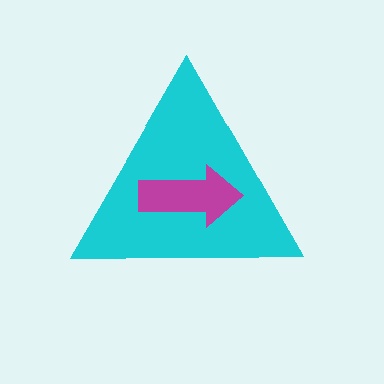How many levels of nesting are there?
2.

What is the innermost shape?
The magenta arrow.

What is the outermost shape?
The cyan triangle.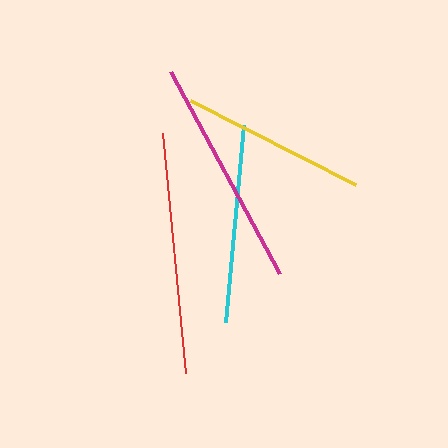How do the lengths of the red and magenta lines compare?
The red and magenta lines are approximately the same length.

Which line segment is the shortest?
The yellow line is the shortest at approximately 185 pixels.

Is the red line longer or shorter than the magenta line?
The red line is longer than the magenta line.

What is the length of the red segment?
The red segment is approximately 241 pixels long.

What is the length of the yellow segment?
The yellow segment is approximately 185 pixels long.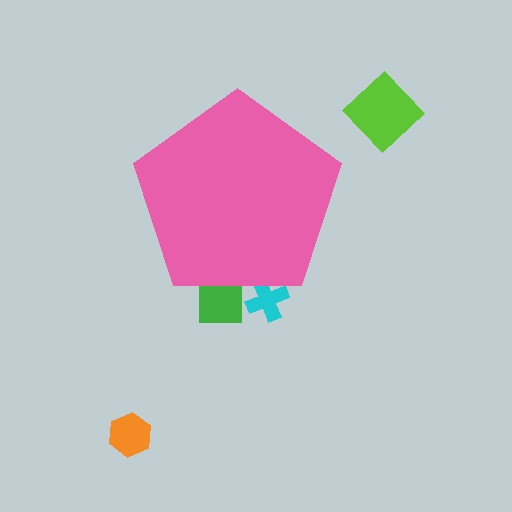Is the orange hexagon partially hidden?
No, the orange hexagon is fully visible.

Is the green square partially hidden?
Yes, the green square is partially hidden behind the pink pentagon.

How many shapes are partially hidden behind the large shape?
2 shapes are partially hidden.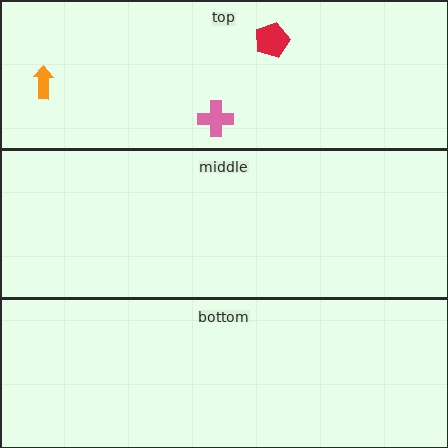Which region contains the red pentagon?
The top region.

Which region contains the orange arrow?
The top region.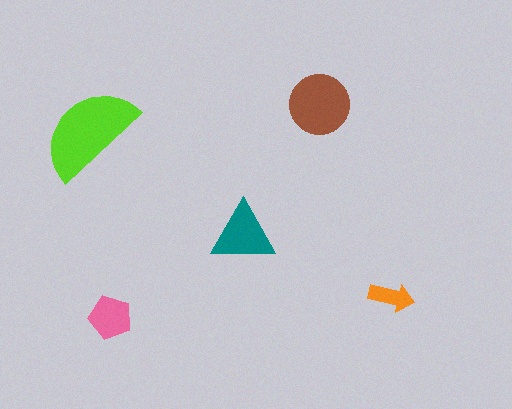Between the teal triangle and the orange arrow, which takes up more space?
The teal triangle.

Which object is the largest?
The lime semicircle.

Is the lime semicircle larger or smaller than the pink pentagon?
Larger.